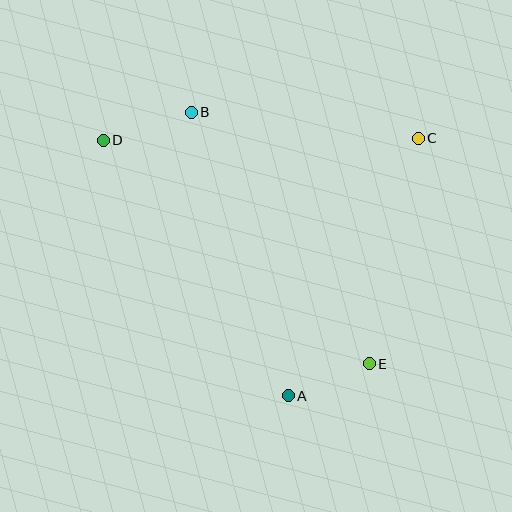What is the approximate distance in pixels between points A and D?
The distance between A and D is approximately 315 pixels.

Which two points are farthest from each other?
Points D and E are farthest from each other.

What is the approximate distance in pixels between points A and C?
The distance between A and C is approximately 289 pixels.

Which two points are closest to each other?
Points A and E are closest to each other.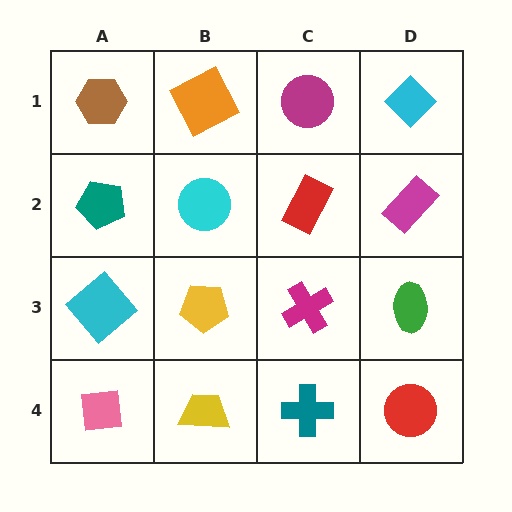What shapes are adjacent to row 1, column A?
A teal pentagon (row 2, column A), an orange square (row 1, column B).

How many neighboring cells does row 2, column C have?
4.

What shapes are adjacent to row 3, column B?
A cyan circle (row 2, column B), a yellow trapezoid (row 4, column B), a cyan diamond (row 3, column A), a magenta cross (row 3, column C).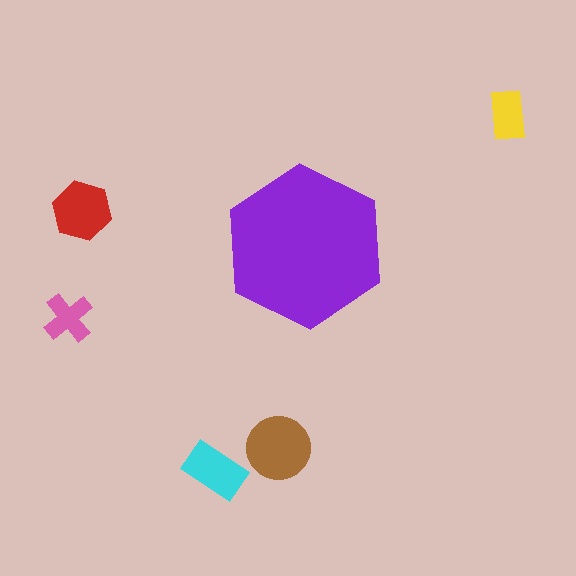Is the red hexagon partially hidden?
No, the red hexagon is fully visible.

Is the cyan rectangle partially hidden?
No, the cyan rectangle is fully visible.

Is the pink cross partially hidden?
No, the pink cross is fully visible.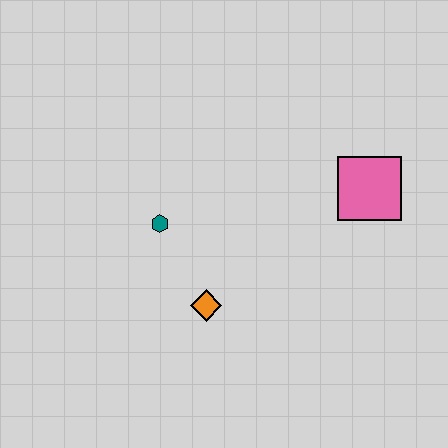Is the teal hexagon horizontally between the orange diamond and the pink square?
No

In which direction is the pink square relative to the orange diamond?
The pink square is to the right of the orange diamond.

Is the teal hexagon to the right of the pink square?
No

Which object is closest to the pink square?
The orange diamond is closest to the pink square.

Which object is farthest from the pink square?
The teal hexagon is farthest from the pink square.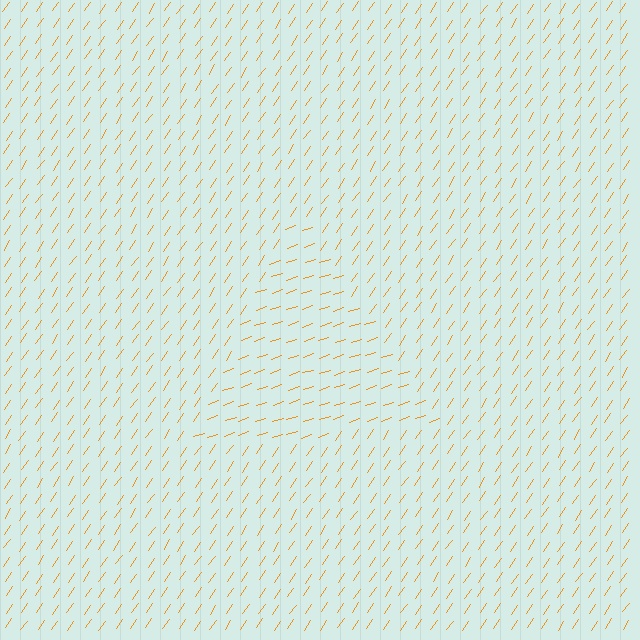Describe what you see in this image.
The image is filled with small orange line segments. A triangle region in the image has lines oriented differently from the surrounding lines, creating a visible texture boundary.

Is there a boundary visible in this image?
Yes, there is a texture boundary formed by a change in line orientation.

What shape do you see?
I see a triangle.